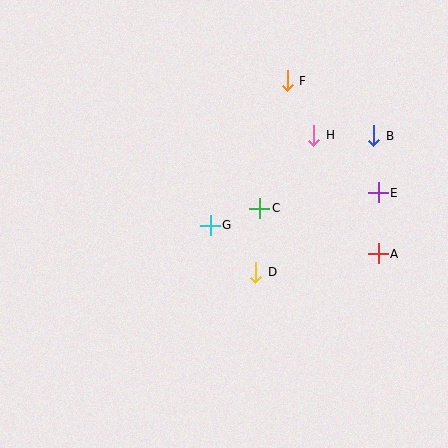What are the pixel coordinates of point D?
Point D is at (256, 272).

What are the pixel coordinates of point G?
Point G is at (210, 225).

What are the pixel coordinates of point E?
Point E is at (378, 193).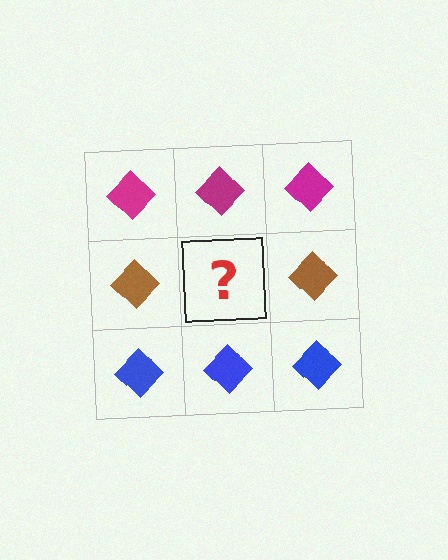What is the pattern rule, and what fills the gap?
The rule is that each row has a consistent color. The gap should be filled with a brown diamond.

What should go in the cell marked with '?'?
The missing cell should contain a brown diamond.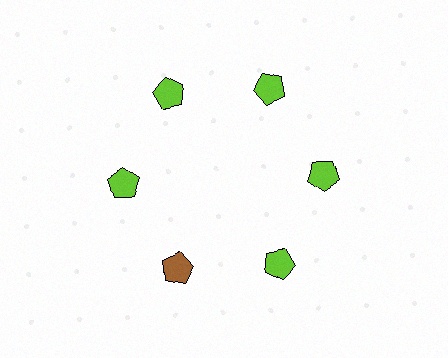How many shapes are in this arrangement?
There are 6 shapes arranged in a ring pattern.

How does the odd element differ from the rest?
It has a different color: brown instead of lime.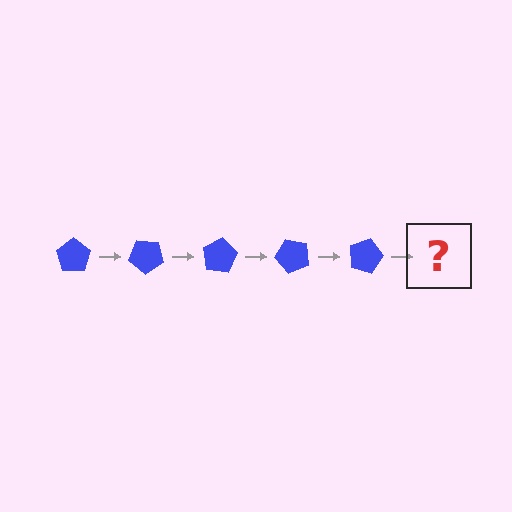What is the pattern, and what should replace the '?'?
The pattern is that the pentagon rotates 40 degrees each step. The '?' should be a blue pentagon rotated 200 degrees.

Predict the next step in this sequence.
The next step is a blue pentagon rotated 200 degrees.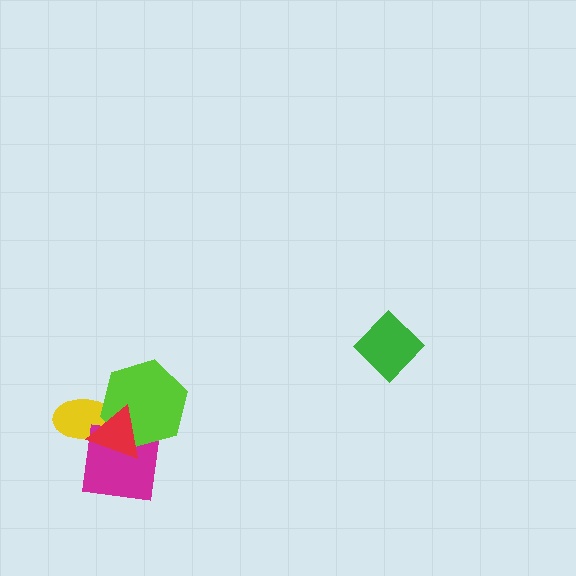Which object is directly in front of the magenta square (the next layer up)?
The lime hexagon is directly in front of the magenta square.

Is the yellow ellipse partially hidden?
Yes, it is partially covered by another shape.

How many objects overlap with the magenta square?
3 objects overlap with the magenta square.